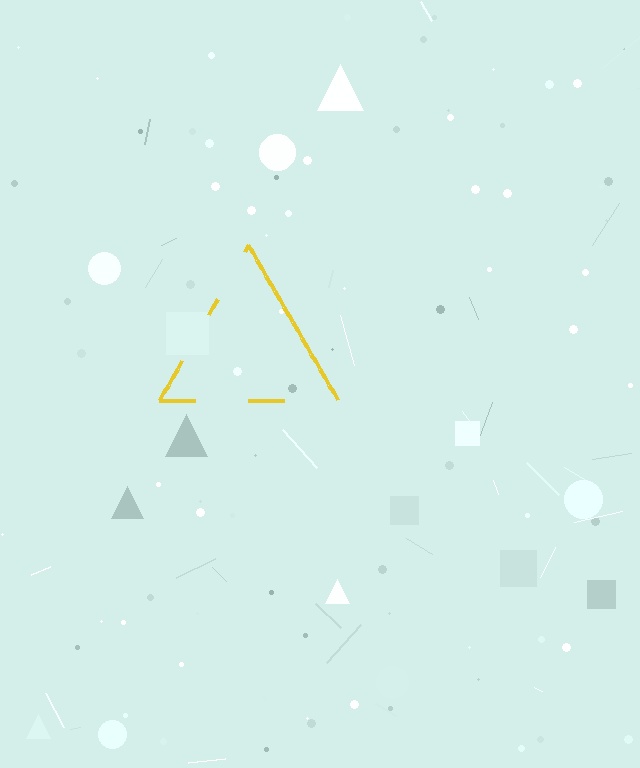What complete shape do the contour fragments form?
The contour fragments form a triangle.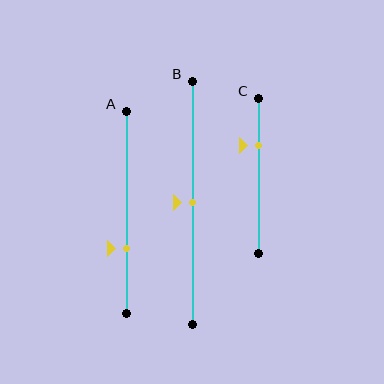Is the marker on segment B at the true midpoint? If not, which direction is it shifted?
Yes, the marker on segment B is at the true midpoint.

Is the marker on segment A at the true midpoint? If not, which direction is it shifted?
No, the marker on segment A is shifted downward by about 18% of the segment length.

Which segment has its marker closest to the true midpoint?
Segment B has its marker closest to the true midpoint.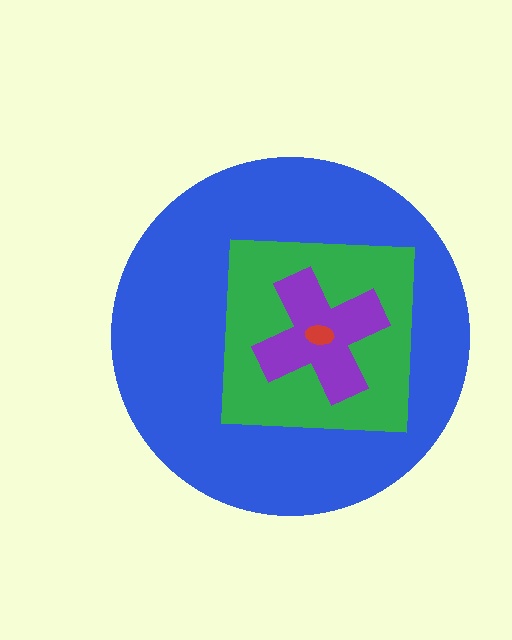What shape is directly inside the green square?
The purple cross.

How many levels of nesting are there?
4.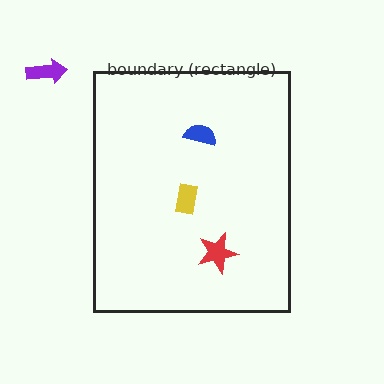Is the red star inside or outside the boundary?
Inside.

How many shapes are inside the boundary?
3 inside, 1 outside.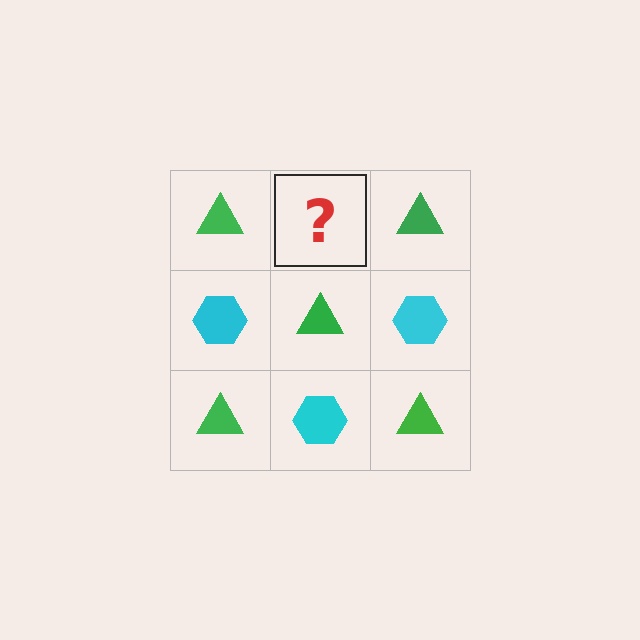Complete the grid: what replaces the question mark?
The question mark should be replaced with a cyan hexagon.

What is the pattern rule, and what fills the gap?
The rule is that it alternates green triangle and cyan hexagon in a checkerboard pattern. The gap should be filled with a cyan hexagon.